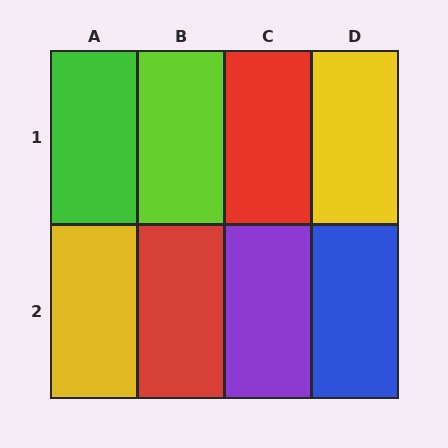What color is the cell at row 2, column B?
Red.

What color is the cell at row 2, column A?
Yellow.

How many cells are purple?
1 cell is purple.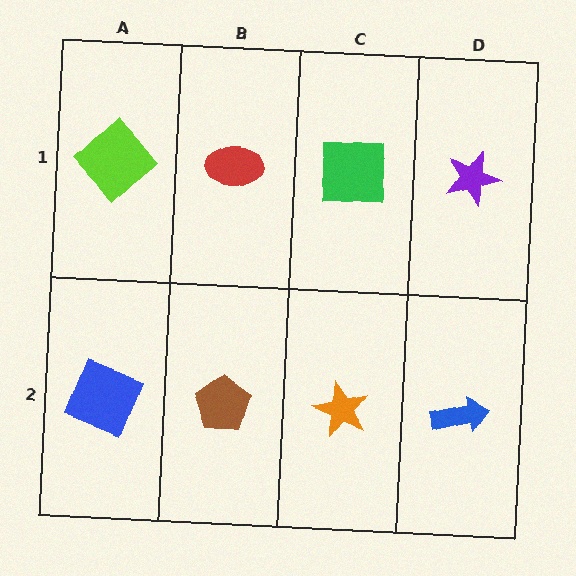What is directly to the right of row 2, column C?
A blue arrow.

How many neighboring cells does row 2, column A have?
2.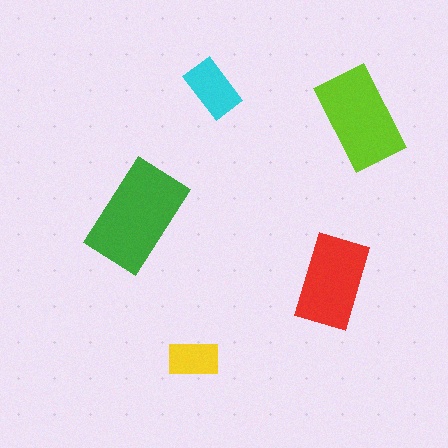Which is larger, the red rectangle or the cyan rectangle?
The red one.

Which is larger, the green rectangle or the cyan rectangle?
The green one.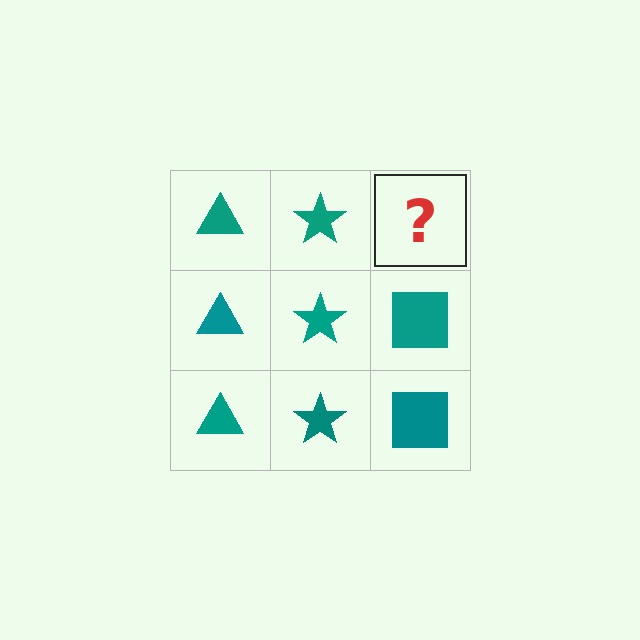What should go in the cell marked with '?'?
The missing cell should contain a teal square.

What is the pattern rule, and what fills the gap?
The rule is that each column has a consistent shape. The gap should be filled with a teal square.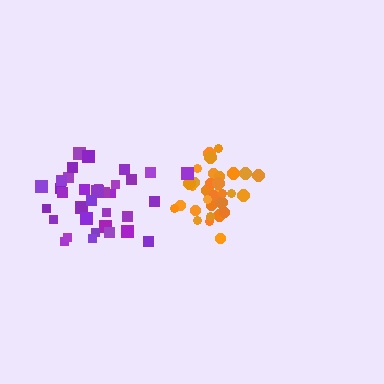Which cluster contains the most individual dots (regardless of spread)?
Purple (34).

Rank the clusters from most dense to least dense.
orange, purple.